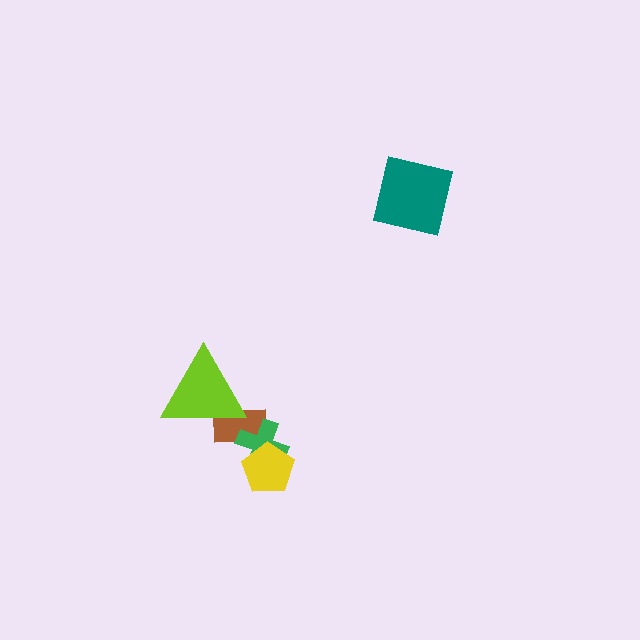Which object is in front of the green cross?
The yellow pentagon is in front of the green cross.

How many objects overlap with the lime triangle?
1 object overlaps with the lime triangle.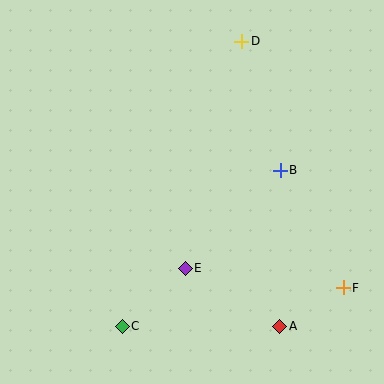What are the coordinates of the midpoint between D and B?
The midpoint between D and B is at (261, 106).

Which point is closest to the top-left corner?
Point D is closest to the top-left corner.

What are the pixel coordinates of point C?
Point C is at (122, 326).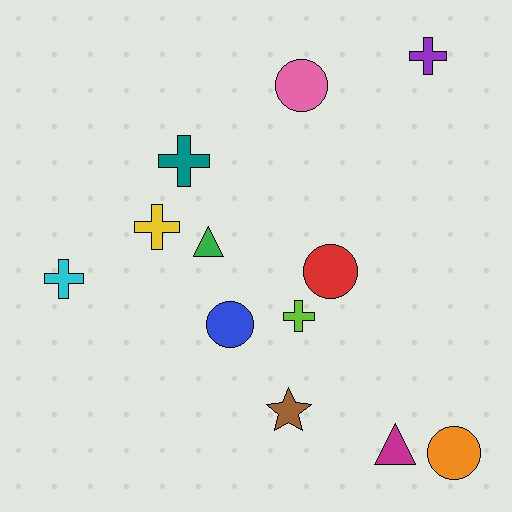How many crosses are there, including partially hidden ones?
There are 5 crosses.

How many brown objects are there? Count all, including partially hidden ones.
There is 1 brown object.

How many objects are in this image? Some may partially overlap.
There are 12 objects.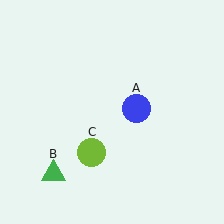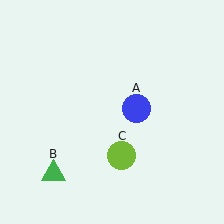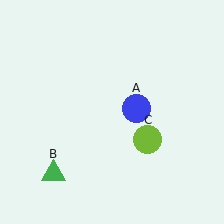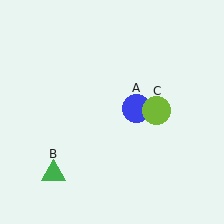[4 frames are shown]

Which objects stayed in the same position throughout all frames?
Blue circle (object A) and green triangle (object B) remained stationary.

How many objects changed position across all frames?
1 object changed position: lime circle (object C).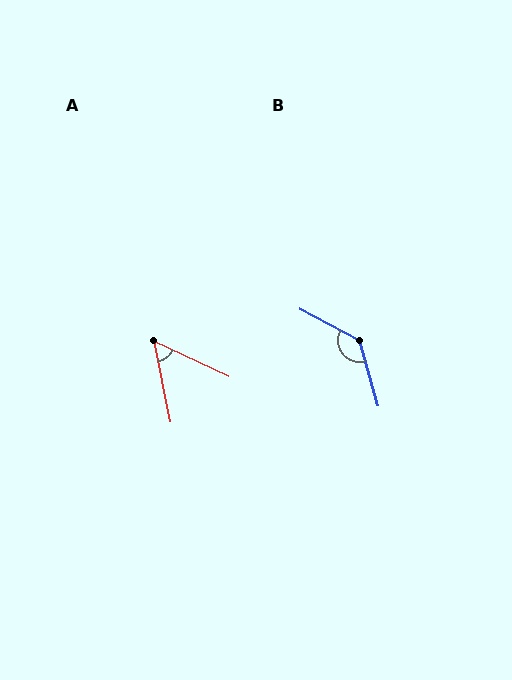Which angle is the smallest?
A, at approximately 53 degrees.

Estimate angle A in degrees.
Approximately 53 degrees.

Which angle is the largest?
B, at approximately 134 degrees.